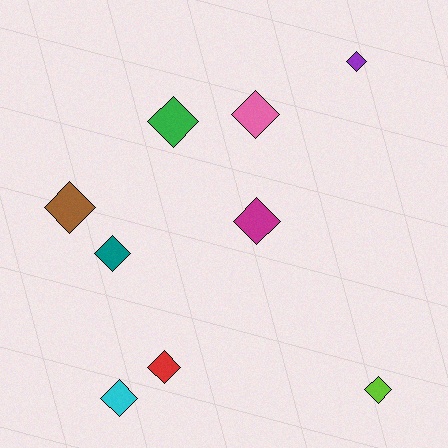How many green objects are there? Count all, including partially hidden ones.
There is 1 green object.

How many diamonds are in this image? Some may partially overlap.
There are 9 diamonds.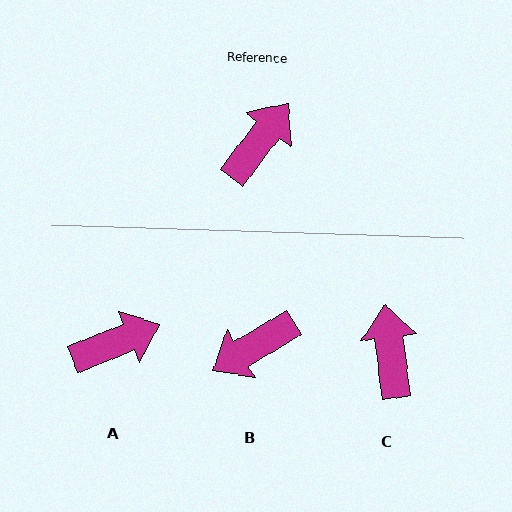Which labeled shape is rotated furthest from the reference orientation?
B, about 158 degrees away.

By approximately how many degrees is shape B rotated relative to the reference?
Approximately 158 degrees counter-clockwise.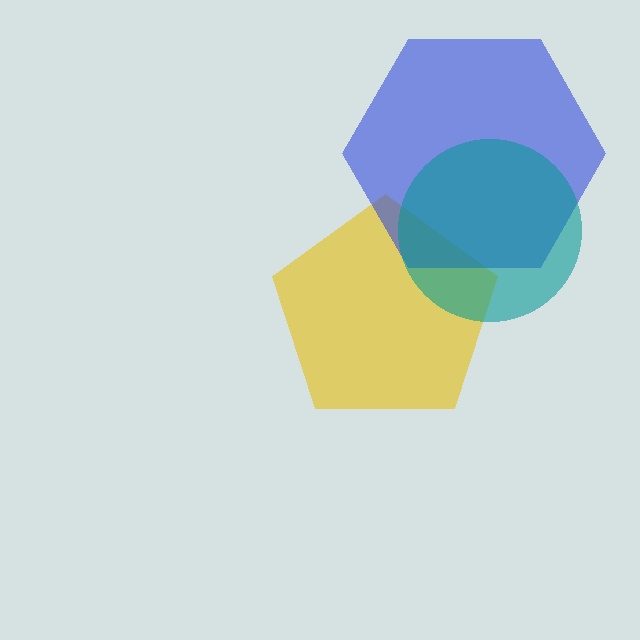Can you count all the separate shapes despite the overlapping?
Yes, there are 3 separate shapes.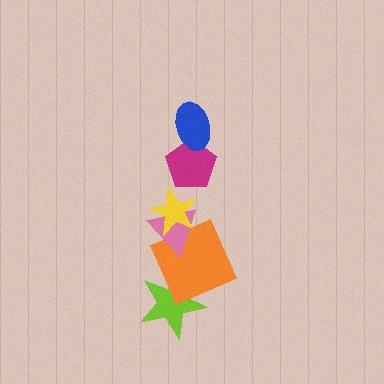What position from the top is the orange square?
The orange square is 5th from the top.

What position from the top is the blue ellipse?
The blue ellipse is 1st from the top.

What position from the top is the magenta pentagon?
The magenta pentagon is 2nd from the top.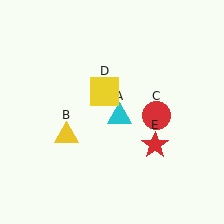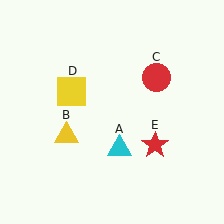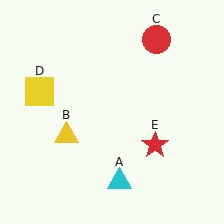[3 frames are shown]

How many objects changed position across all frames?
3 objects changed position: cyan triangle (object A), red circle (object C), yellow square (object D).